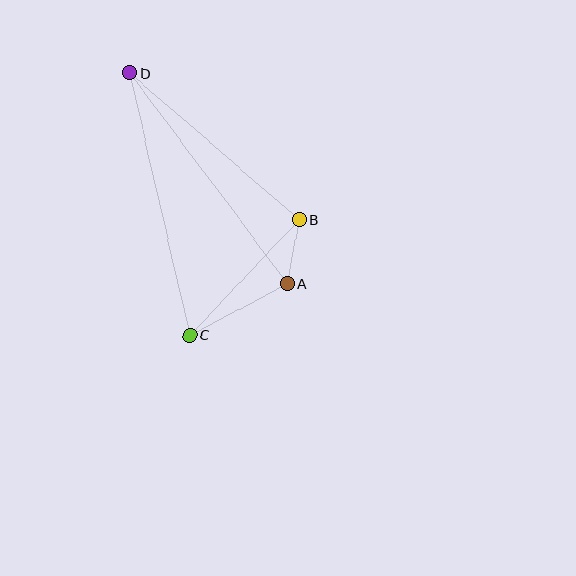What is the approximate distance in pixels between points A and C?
The distance between A and C is approximately 110 pixels.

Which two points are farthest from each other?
Points C and D are farthest from each other.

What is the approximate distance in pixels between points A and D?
The distance between A and D is approximately 263 pixels.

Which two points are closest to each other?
Points A and B are closest to each other.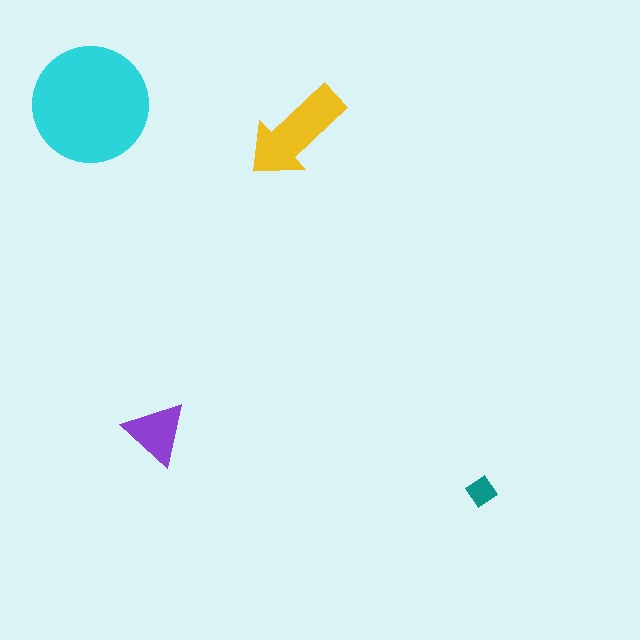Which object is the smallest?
The teal diamond.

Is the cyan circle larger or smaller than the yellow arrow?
Larger.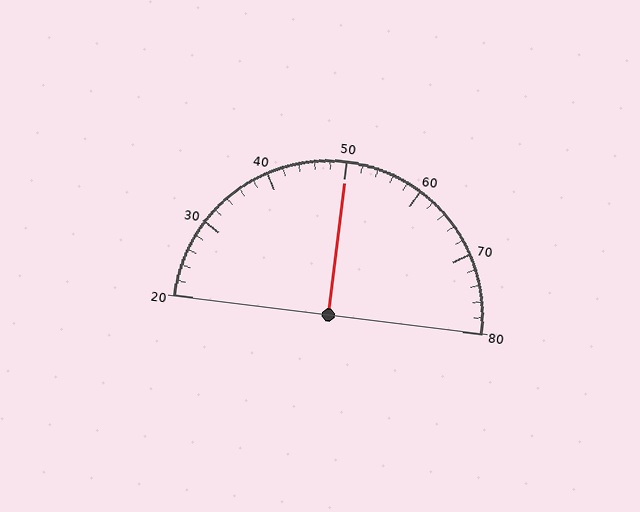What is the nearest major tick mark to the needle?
The nearest major tick mark is 50.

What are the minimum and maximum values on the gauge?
The gauge ranges from 20 to 80.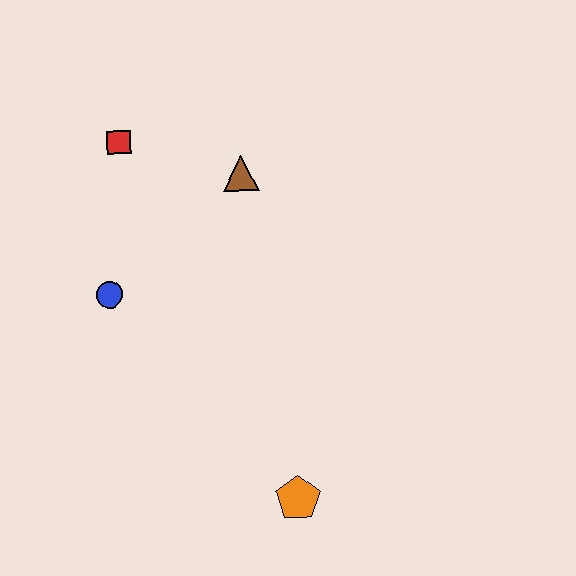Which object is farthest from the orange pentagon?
The red square is farthest from the orange pentagon.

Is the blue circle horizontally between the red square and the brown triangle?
No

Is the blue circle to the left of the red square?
Yes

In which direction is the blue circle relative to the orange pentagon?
The blue circle is above the orange pentagon.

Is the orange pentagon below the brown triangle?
Yes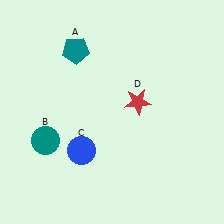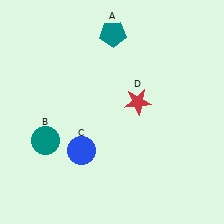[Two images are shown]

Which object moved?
The teal pentagon (A) moved right.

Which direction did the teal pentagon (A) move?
The teal pentagon (A) moved right.